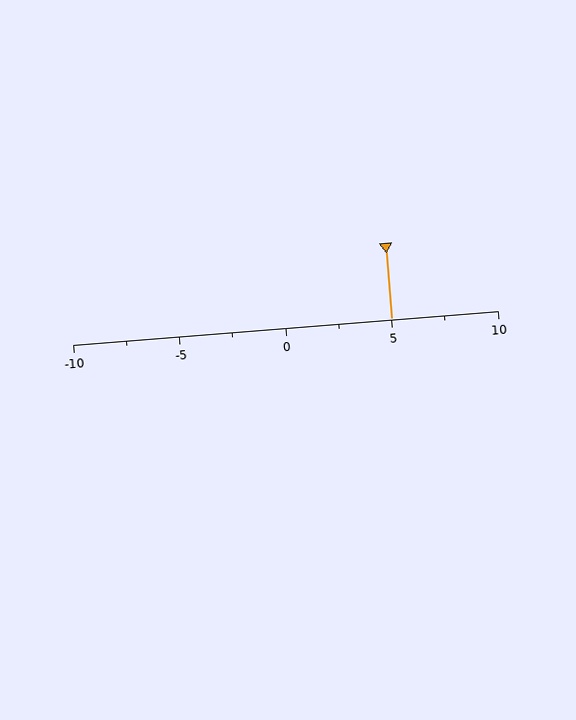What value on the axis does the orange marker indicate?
The marker indicates approximately 5.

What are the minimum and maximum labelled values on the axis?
The axis runs from -10 to 10.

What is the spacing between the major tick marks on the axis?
The major ticks are spaced 5 apart.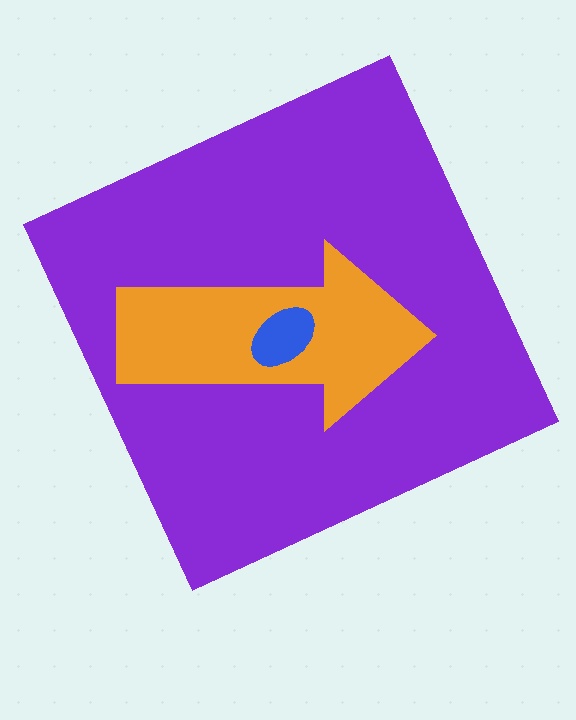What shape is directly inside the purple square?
The orange arrow.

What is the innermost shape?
The blue ellipse.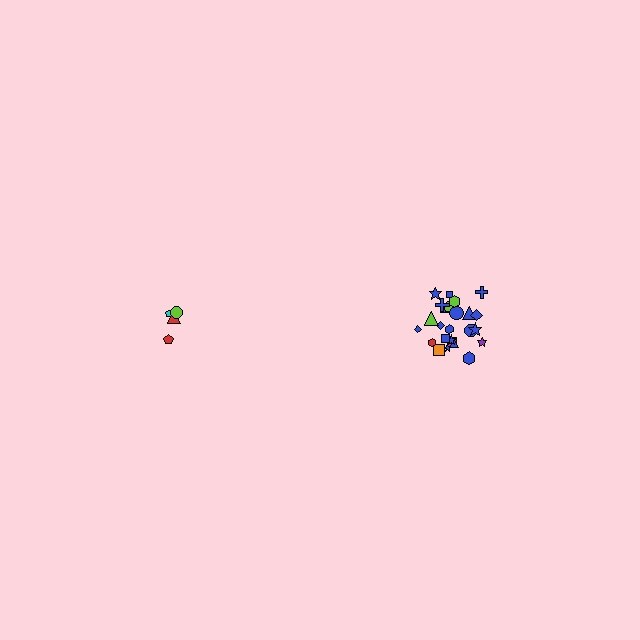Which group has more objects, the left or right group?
The right group.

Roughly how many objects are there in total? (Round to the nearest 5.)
Roughly 30 objects in total.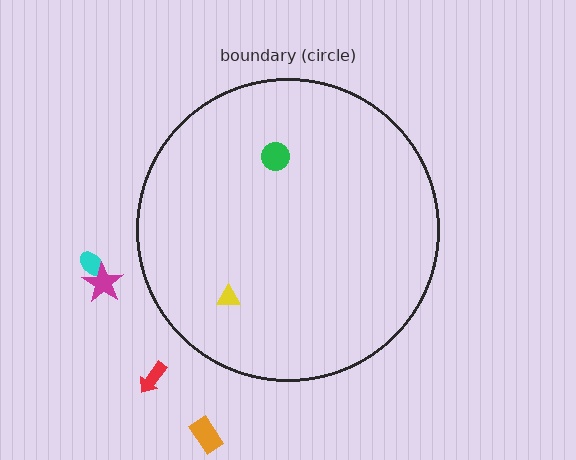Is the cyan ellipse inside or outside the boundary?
Outside.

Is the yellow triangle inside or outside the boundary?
Inside.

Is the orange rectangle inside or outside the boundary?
Outside.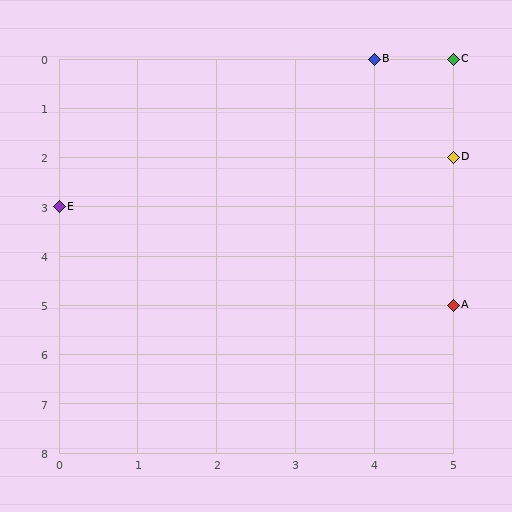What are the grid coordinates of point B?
Point B is at grid coordinates (4, 0).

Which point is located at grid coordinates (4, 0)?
Point B is at (4, 0).